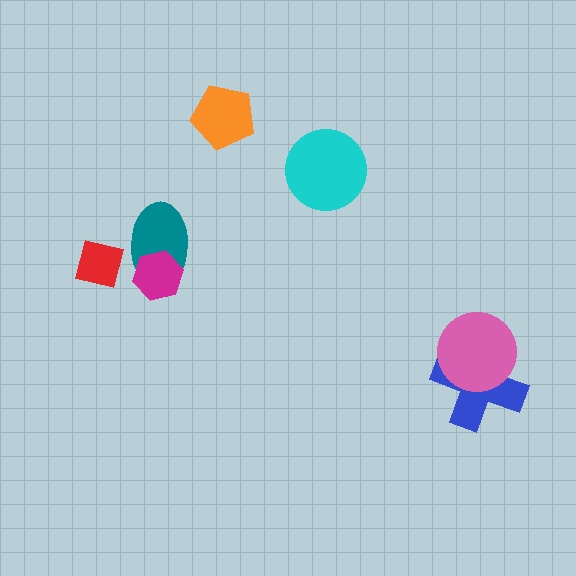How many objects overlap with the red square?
1 object overlaps with the red square.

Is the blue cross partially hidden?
Yes, it is partially covered by another shape.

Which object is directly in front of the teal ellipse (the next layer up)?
The magenta hexagon is directly in front of the teal ellipse.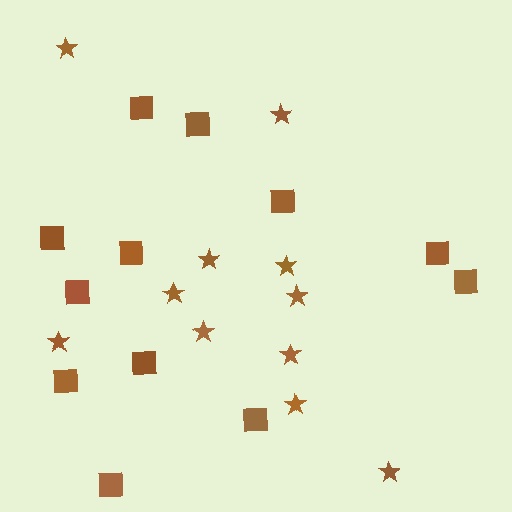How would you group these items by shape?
There are 2 groups: one group of stars (11) and one group of squares (12).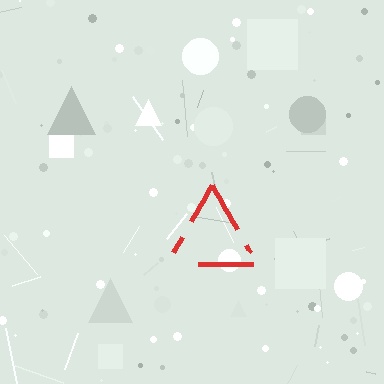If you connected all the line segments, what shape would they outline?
They would outline a triangle.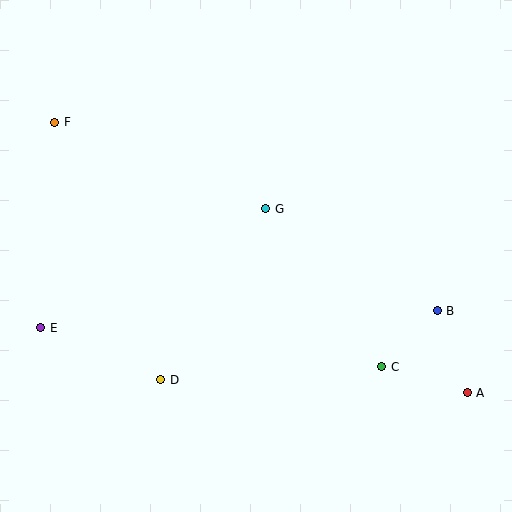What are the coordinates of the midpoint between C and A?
The midpoint between C and A is at (424, 380).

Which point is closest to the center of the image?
Point G at (266, 209) is closest to the center.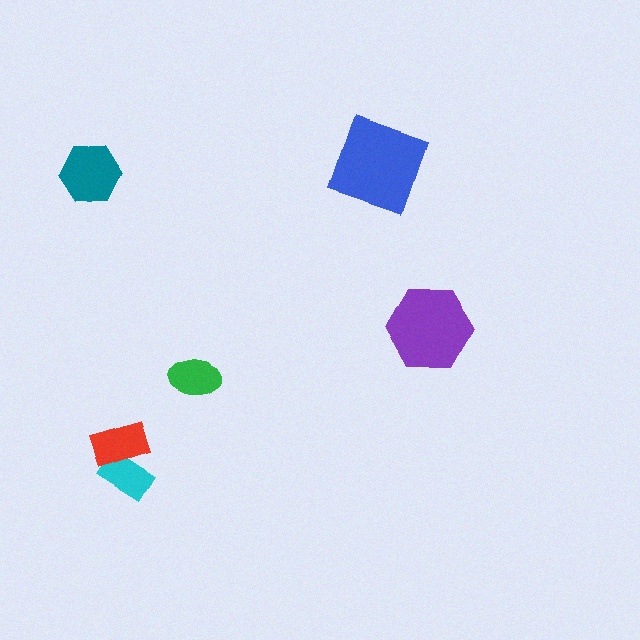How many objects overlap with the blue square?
0 objects overlap with the blue square.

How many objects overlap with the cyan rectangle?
1 object overlaps with the cyan rectangle.